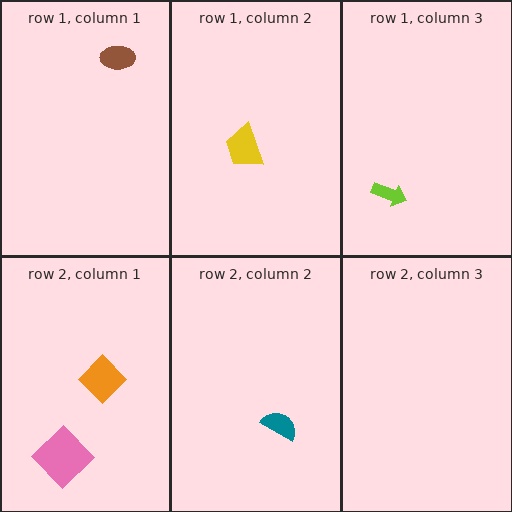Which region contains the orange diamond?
The row 2, column 1 region.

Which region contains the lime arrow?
The row 1, column 3 region.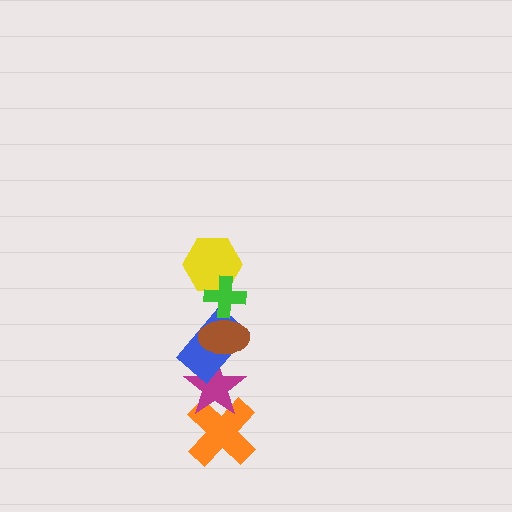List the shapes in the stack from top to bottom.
From top to bottom: the green cross, the yellow hexagon, the brown ellipse, the blue rectangle, the magenta star, the orange cross.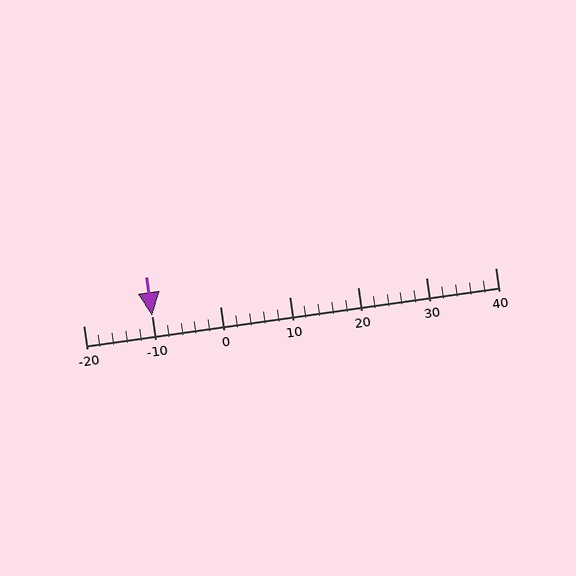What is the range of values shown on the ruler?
The ruler shows values from -20 to 40.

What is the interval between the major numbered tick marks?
The major tick marks are spaced 10 units apart.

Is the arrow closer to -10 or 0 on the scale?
The arrow is closer to -10.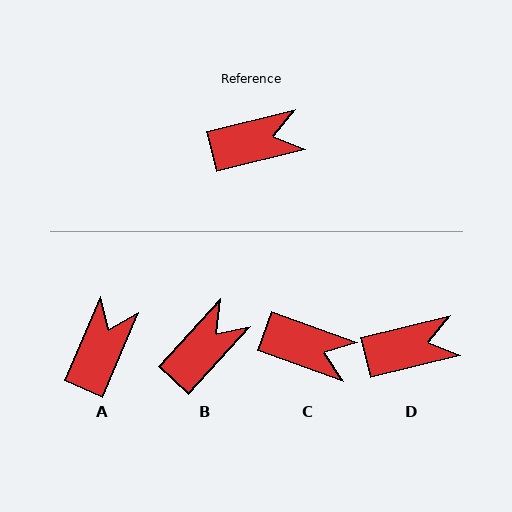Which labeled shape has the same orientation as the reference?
D.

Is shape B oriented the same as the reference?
No, it is off by about 34 degrees.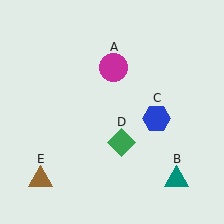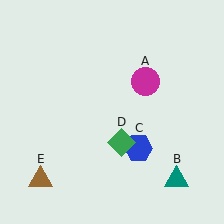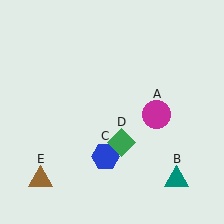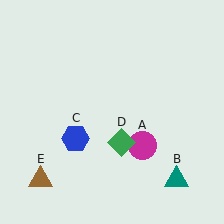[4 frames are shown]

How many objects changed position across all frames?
2 objects changed position: magenta circle (object A), blue hexagon (object C).